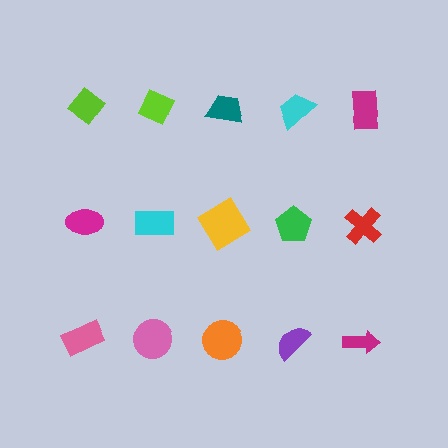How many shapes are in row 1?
5 shapes.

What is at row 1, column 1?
A lime diamond.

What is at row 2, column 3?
A yellow diamond.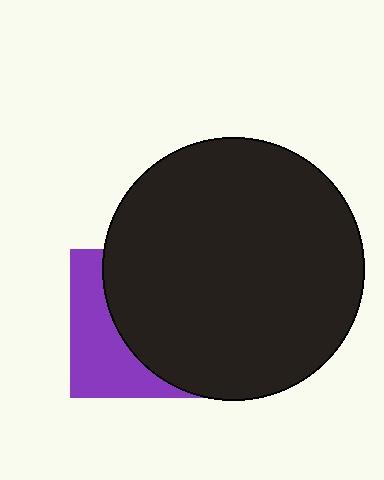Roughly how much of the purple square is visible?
A small part of it is visible (roughly 37%).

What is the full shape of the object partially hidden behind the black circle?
The partially hidden object is a purple square.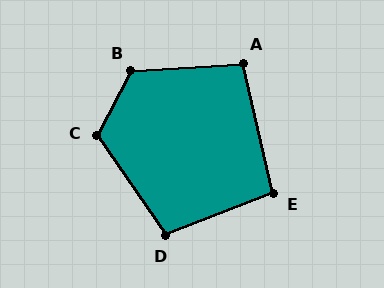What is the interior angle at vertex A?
Approximately 100 degrees (obtuse).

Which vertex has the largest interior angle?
B, at approximately 121 degrees.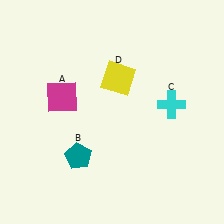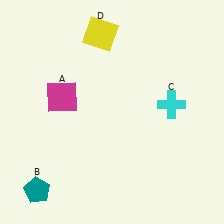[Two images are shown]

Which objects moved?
The objects that moved are: the teal pentagon (B), the yellow square (D).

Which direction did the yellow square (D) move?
The yellow square (D) moved up.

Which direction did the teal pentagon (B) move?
The teal pentagon (B) moved left.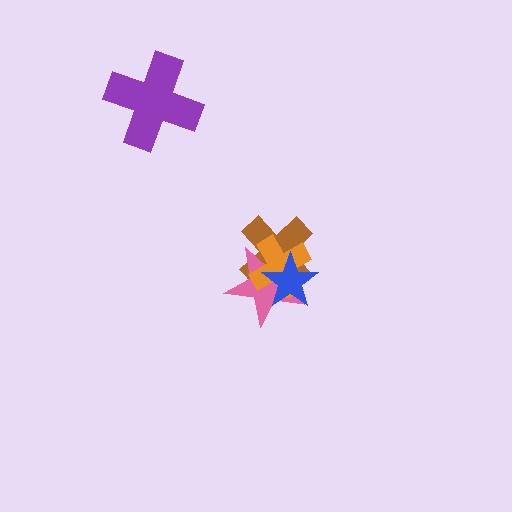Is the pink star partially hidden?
Yes, it is partially covered by another shape.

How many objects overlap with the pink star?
3 objects overlap with the pink star.